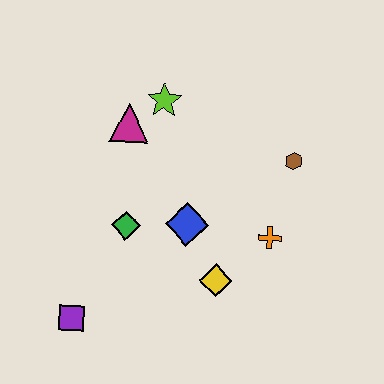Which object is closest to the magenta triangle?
The lime star is closest to the magenta triangle.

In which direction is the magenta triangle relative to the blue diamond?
The magenta triangle is above the blue diamond.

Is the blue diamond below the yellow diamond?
No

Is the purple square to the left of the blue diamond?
Yes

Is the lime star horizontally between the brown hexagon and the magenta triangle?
Yes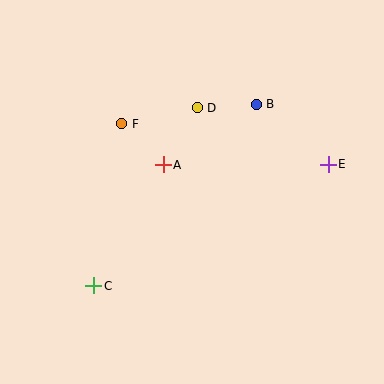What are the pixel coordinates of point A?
Point A is at (163, 165).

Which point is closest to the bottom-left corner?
Point C is closest to the bottom-left corner.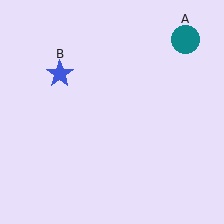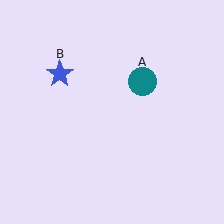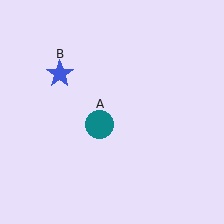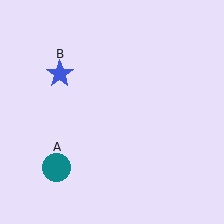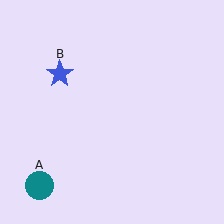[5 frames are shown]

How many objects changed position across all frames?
1 object changed position: teal circle (object A).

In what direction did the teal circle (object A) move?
The teal circle (object A) moved down and to the left.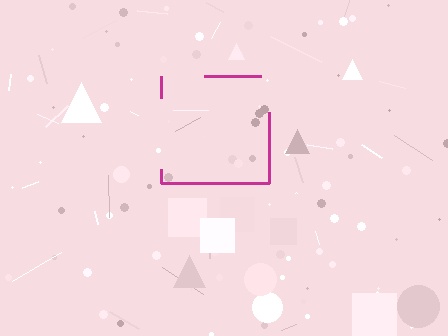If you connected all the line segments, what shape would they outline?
They would outline a square.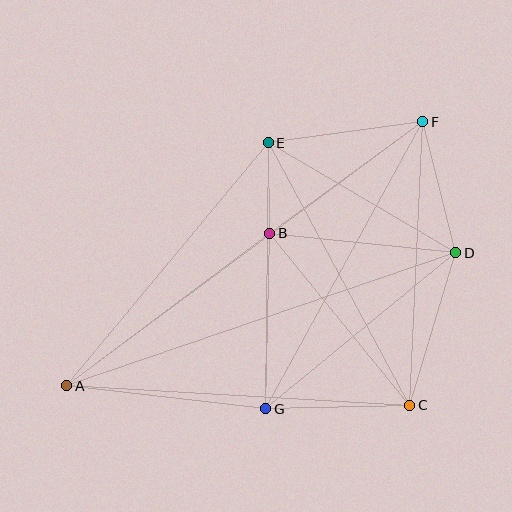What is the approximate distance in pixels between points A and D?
The distance between A and D is approximately 411 pixels.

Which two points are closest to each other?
Points B and E are closest to each other.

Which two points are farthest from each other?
Points A and F are farthest from each other.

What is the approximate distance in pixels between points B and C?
The distance between B and C is approximately 222 pixels.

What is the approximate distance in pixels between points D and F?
The distance between D and F is approximately 135 pixels.